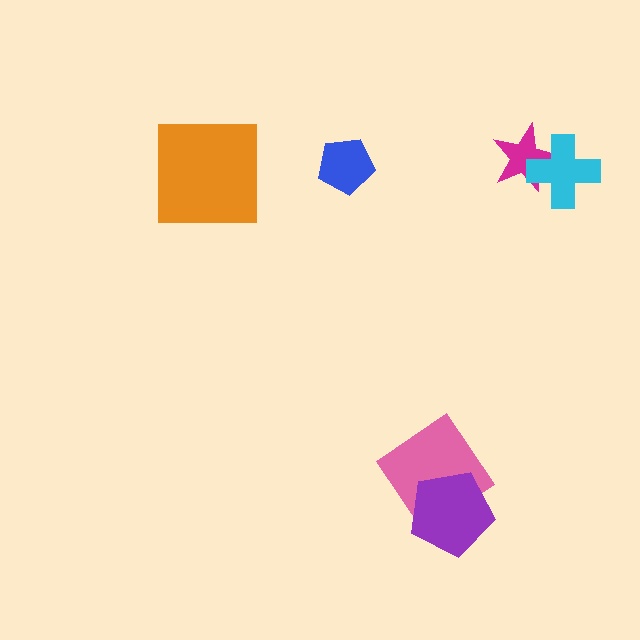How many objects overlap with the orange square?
0 objects overlap with the orange square.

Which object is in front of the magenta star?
The cyan cross is in front of the magenta star.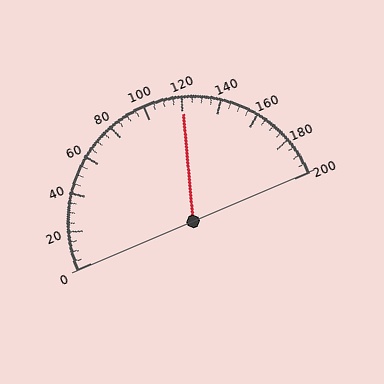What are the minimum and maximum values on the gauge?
The gauge ranges from 0 to 200.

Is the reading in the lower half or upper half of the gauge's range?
The reading is in the upper half of the range (0 to 200).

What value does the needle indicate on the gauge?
The needle indicates approximately 120.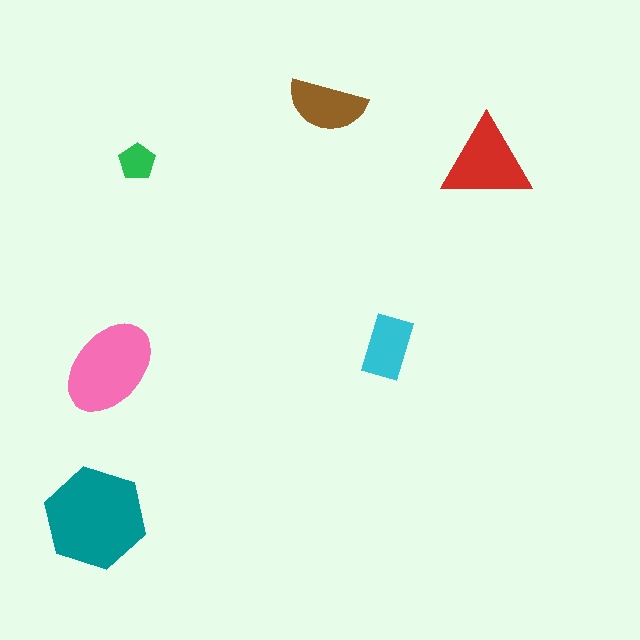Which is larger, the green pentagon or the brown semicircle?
The brown semicircle.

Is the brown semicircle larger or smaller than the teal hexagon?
Smaller.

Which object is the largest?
The teal hexagon.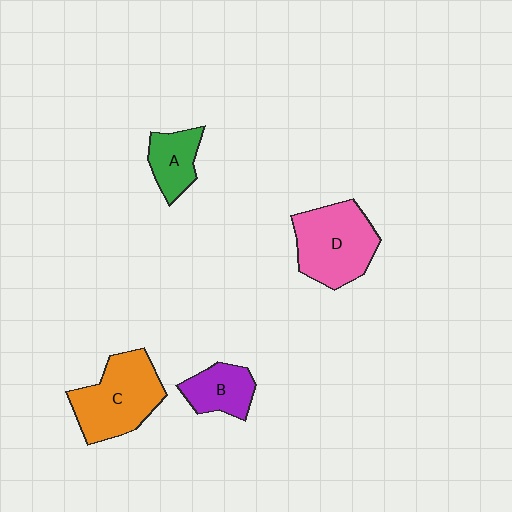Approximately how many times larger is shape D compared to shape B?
Approximately 1.8 times.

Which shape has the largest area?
Shape C (orange).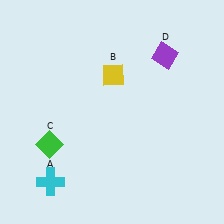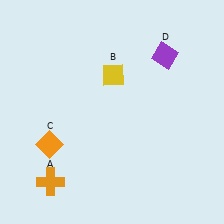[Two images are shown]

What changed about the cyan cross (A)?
In Image 1, A is cyan. In Image 2, it changed to orange.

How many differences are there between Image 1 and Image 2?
There are 2 differences between the two images.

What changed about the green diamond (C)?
In Image 1, C is green. In Image 2, it changed to orange.